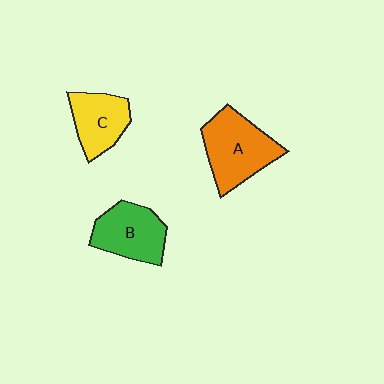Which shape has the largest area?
Shape A (orange).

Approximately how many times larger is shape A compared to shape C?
Approximately 1.4 times.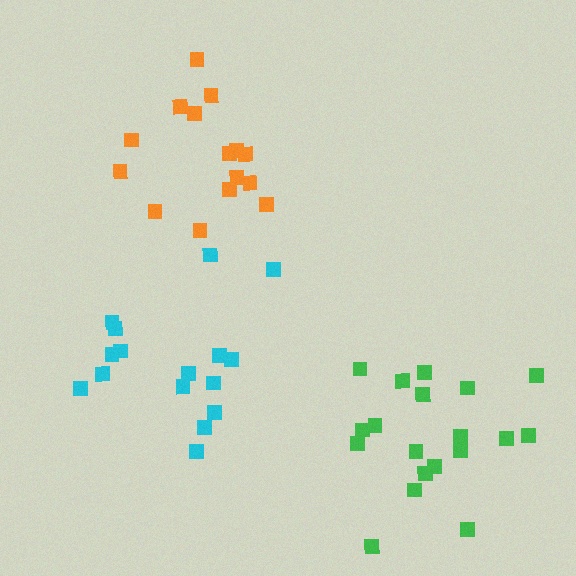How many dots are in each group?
Group 1: 15 dots, Group 2: 19 dots, Group 3: 16 dots (50 total).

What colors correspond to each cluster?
The clusters are colored: orange, green, cyan.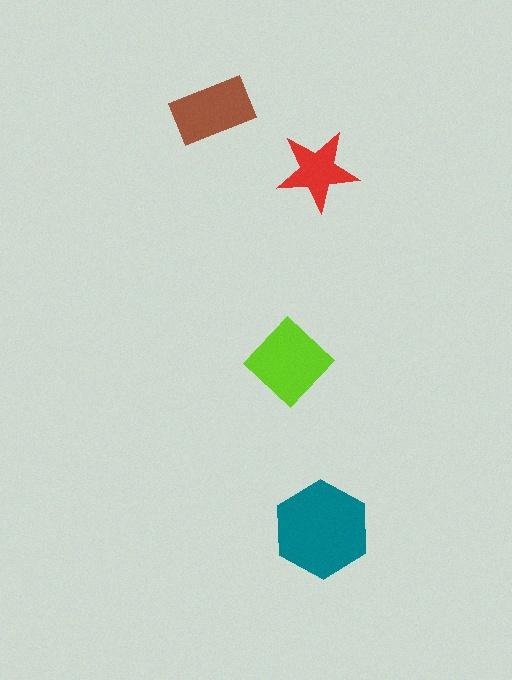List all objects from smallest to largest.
The red star, the brown rectangle, the lime diamond, the teal hexagon.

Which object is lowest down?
The teal hexagon is bottommost.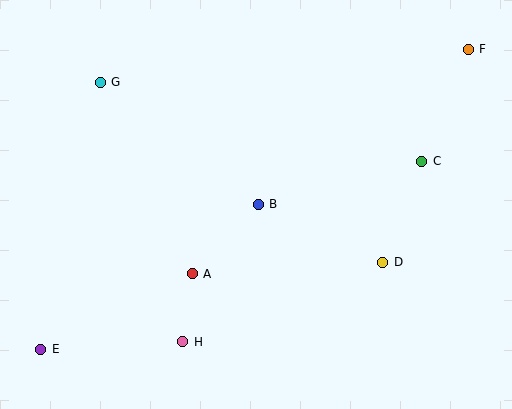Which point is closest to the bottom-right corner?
Point D is closest to the bottom-right corner.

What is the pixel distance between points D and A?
The distance between D and A is 191 pixels.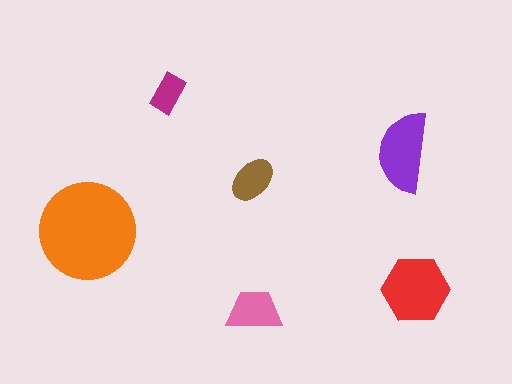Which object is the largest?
The orange circle.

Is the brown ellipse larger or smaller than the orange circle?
Smaller.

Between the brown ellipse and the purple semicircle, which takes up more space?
The purple semicircle.